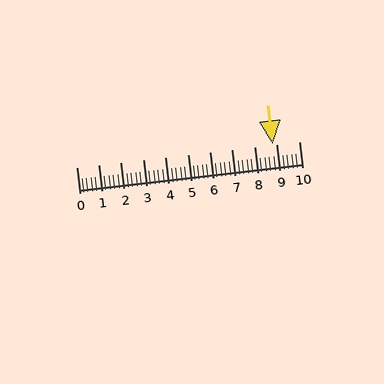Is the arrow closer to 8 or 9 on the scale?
The arrow is closer to 9.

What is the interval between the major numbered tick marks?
The major tick marks are spaced 1 units apart.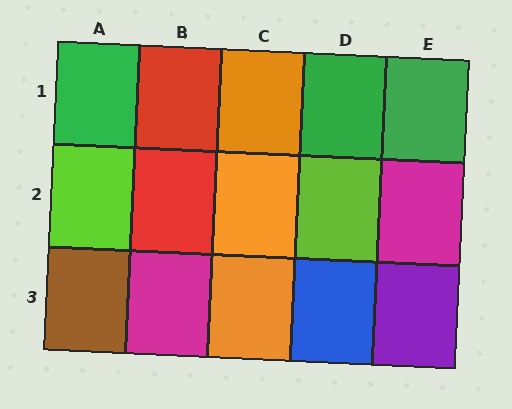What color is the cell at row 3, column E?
Purple.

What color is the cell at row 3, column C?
Orange.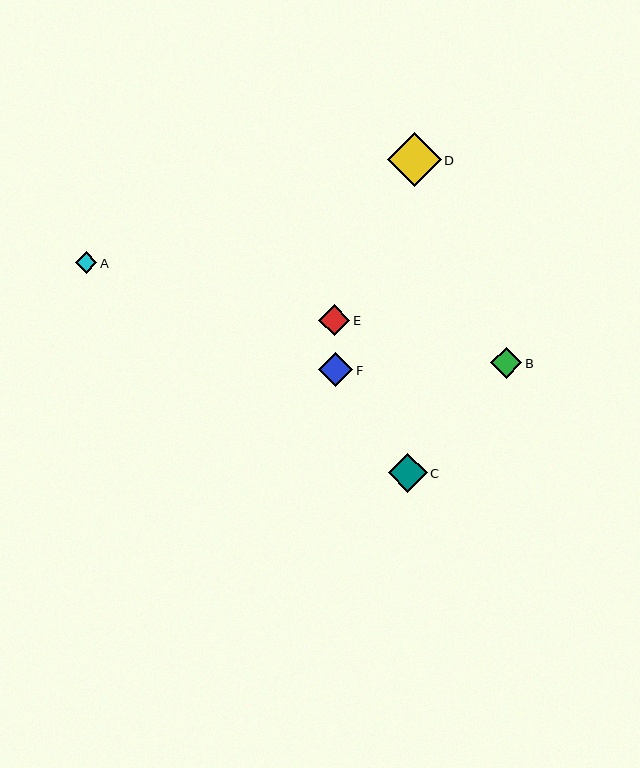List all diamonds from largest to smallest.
From largest to smallest: D, C, F, E, B, A.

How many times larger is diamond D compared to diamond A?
Diamond D is approximately 2.5 times the size of diamond A.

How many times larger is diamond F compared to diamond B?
Diamond F is approximately 1.1 times the size of diamond B.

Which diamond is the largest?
Diamond D is the largest with a size of approximately 54 pixels.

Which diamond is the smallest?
Diamond A is the smallest with a size of approximately 22 pixels.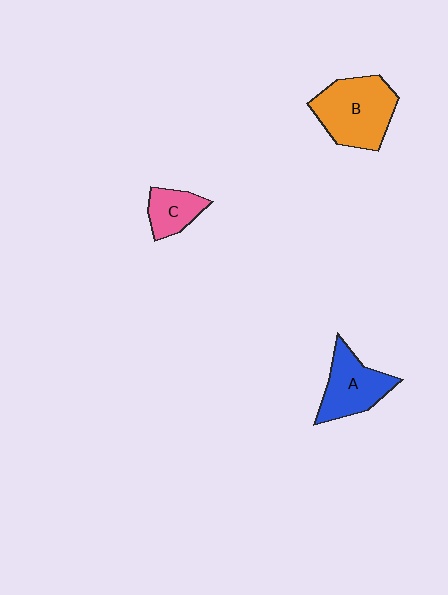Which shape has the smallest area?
Shape C (pink).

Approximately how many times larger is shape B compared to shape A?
Approximately 1.3 times.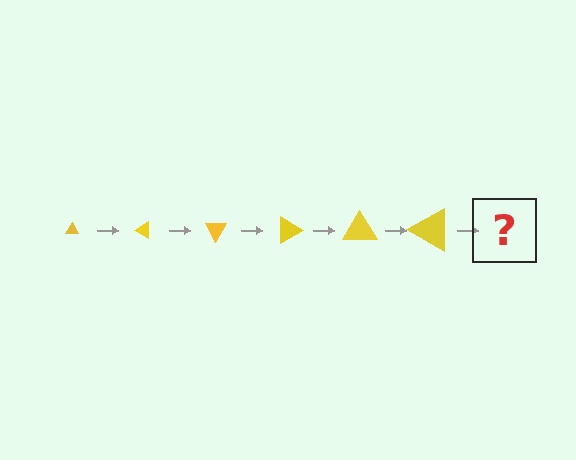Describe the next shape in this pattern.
It should be a triangle, larger than the previous one and rotated 180 degrees from the start.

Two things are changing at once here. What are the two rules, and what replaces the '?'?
The two rules are that the triangle grows larger each step and it rotates 30 degrees each step. The '?' should be a triangle, larger than the previous one and rotated 180 degrees from the start.